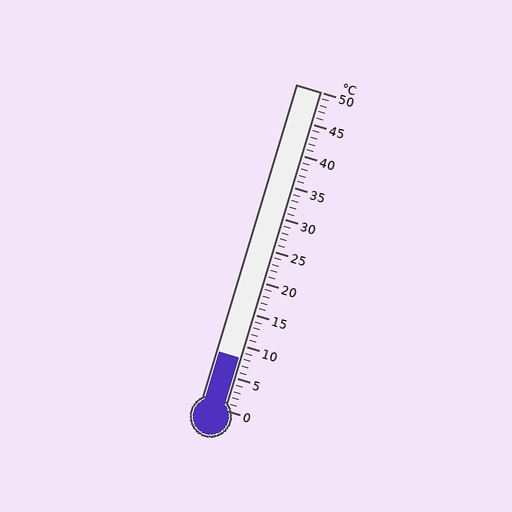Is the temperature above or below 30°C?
The temperature is below 30°C.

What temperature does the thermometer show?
The thermometer shows approximately 8°C.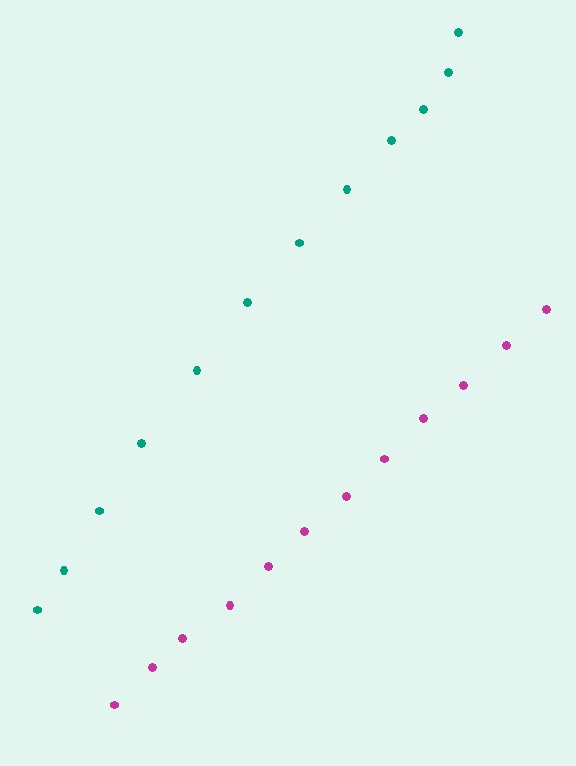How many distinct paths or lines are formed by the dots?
There are 2 distinct paths.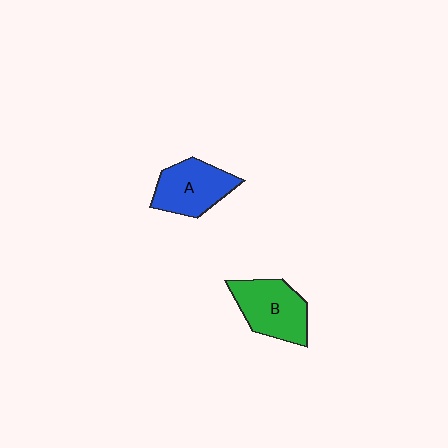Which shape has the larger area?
Shape B (green).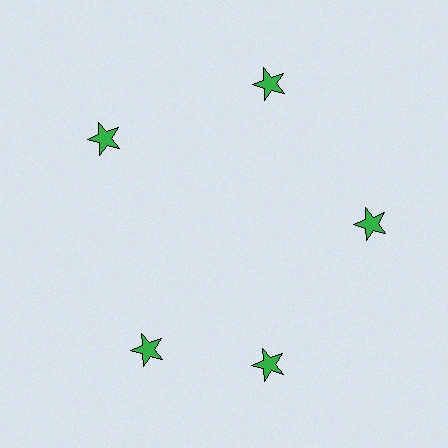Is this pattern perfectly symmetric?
No. The 5 green stars are arranged in a ring, but one element near the 8 o'clock position is rotated out of alignment along the ring, breaking the 5-fold rotational symmetry.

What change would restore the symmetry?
The symmetry would be restored by rotating it back into even spacing with its neighbors so that all 5 stars sit at equal angles and equal distance from the center.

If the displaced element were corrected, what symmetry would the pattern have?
It would have 5-fold rotational symmetry — the pattern would map onto itself every 72 degrees.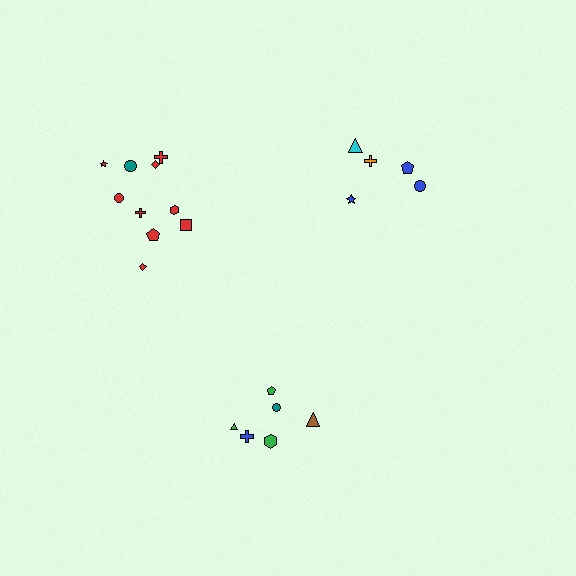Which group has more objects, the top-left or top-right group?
The top-left group.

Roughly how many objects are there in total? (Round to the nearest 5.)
Roughly 20 objects in total.